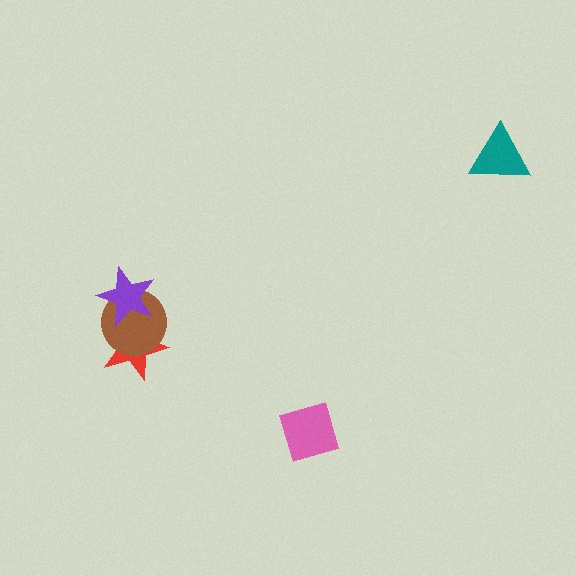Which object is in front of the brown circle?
The purple star is in front of the brown circle.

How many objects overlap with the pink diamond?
0 objects overlap with the pink diamond.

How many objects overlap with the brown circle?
2 objects overlap with the brown circle.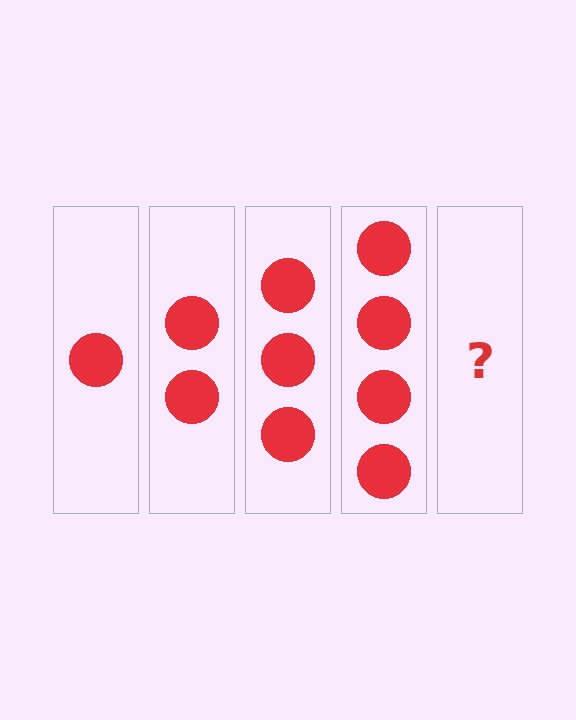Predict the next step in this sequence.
The next step is 5 circles.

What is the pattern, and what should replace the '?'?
The pattern is that each step adds one more circle. The '?' should be 5 circles.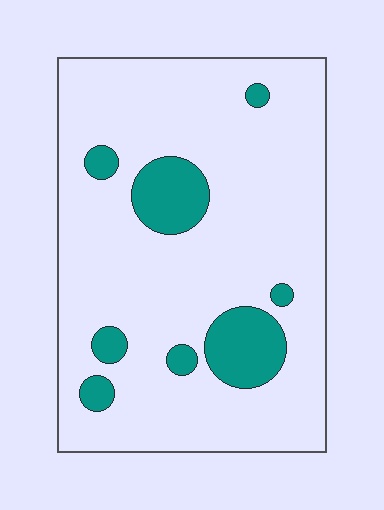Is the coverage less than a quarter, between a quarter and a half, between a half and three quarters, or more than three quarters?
Less than a quarter.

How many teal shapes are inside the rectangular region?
8.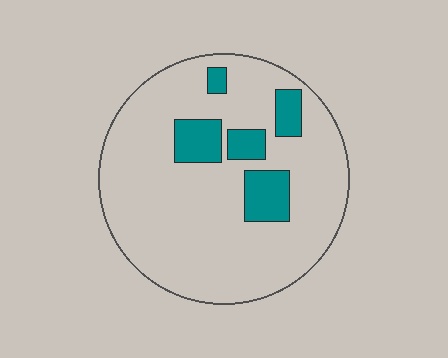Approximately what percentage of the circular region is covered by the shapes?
Approximately 15%.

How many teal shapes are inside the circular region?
5.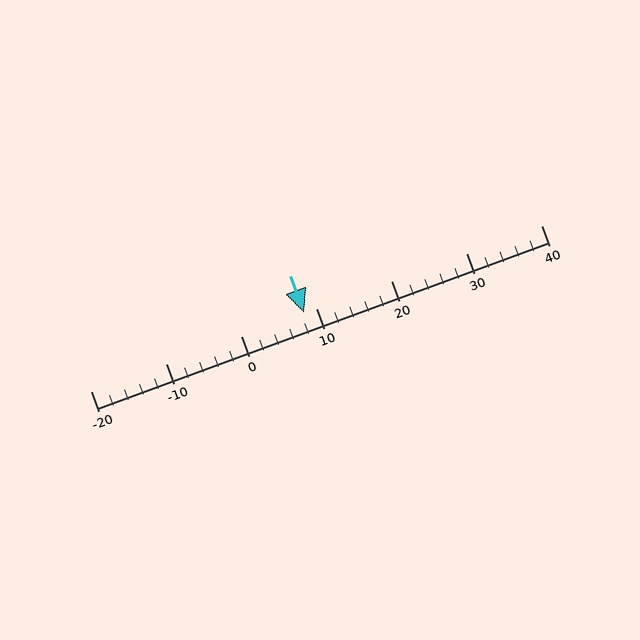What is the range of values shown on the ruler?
The ruler shows values from -20 to 40.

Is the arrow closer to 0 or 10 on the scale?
The arrow is closer to 10.